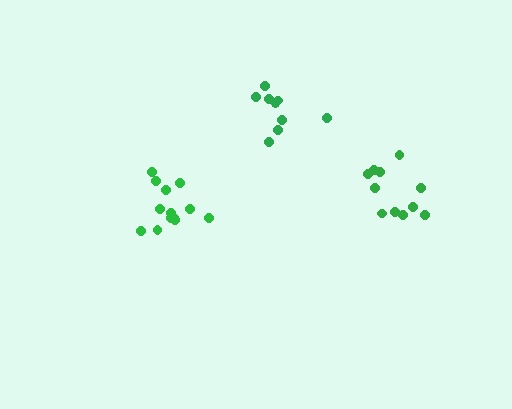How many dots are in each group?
Group 1: 13 dots, Group 2: 9 dots, Group 3: 11 dots (33 total).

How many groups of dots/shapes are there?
There are 3 groups.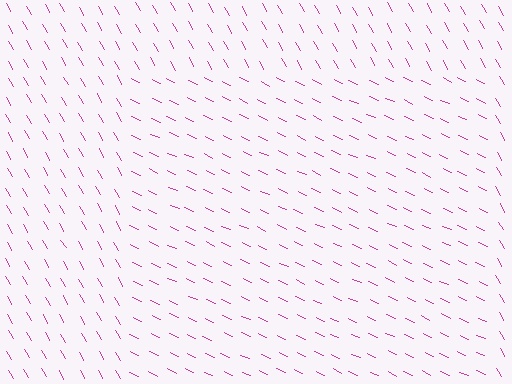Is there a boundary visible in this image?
Yes, there is a texture boundary formed by a change in line orientation.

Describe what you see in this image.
The image is filled with small magenta line segments. A rectangle region in the image has lines oriented differently from the surrounding lines, creating a visible texture boundary.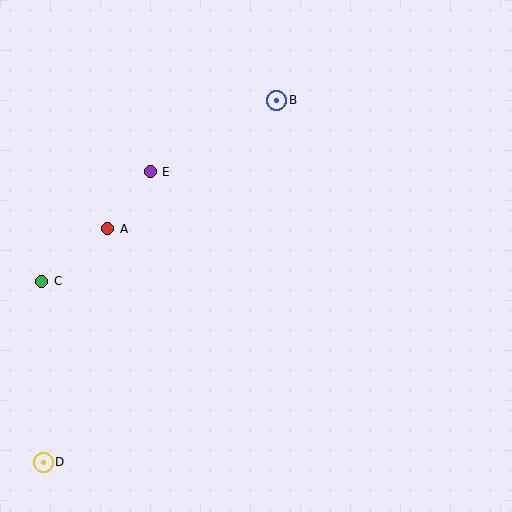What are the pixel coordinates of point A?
Point A is at (108, 229).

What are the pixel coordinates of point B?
Point B is at (277, 100).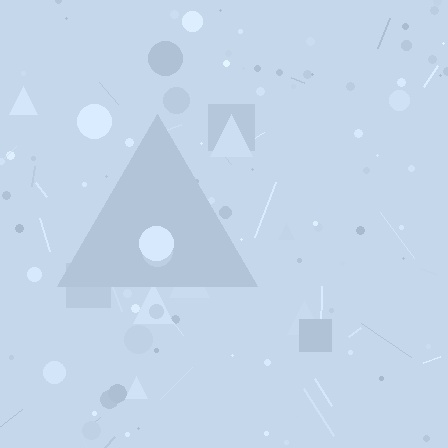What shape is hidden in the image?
A triangle is hidden in the image.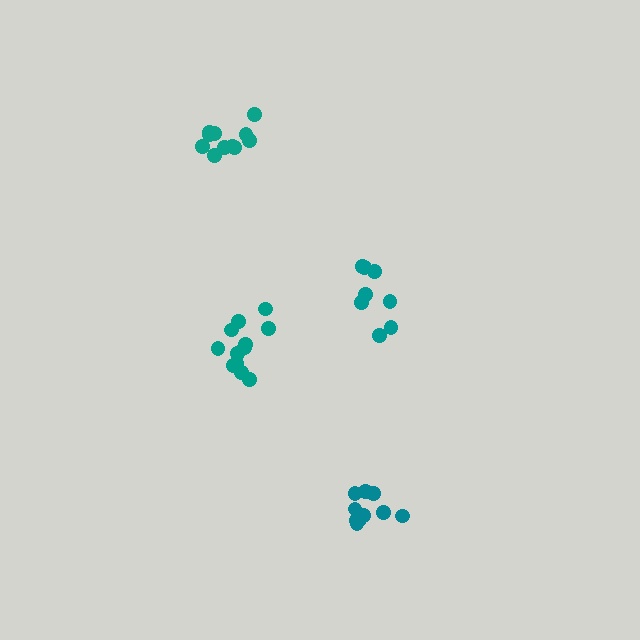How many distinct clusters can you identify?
There are 4 distinct clusters.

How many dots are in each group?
Group 1: 12 dots, Group 2: 10 dots, Group 3: 8 dots, Group 4: 11 dots (41 total).